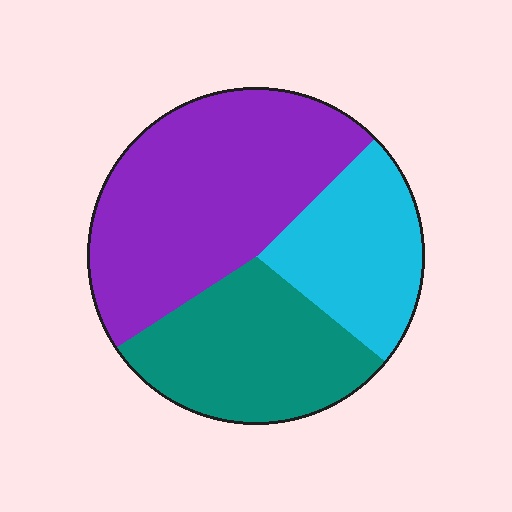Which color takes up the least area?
Cyan, at roughly 25%.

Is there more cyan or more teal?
Teal.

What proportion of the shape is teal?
Teal covers roughly 30% of the shape.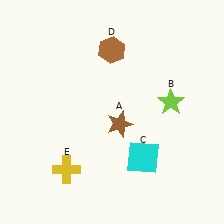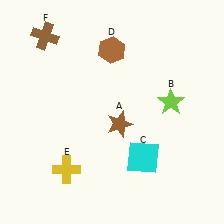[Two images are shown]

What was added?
A brown cross (F) was added in Image 2.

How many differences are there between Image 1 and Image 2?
There is 1 difference between the two images.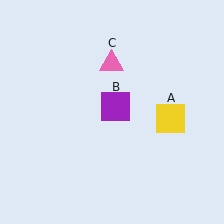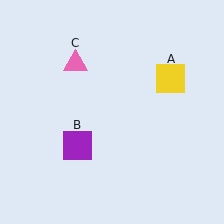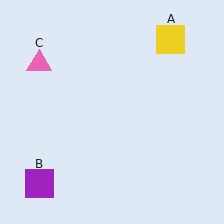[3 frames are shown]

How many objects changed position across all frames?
3 objects changed position: yellow square (object A), purple square (object B), pink triangle (object C).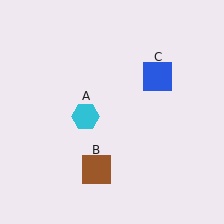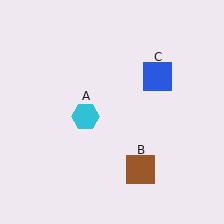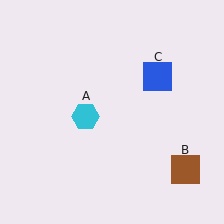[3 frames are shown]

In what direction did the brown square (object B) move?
The brown square (object B) moved right.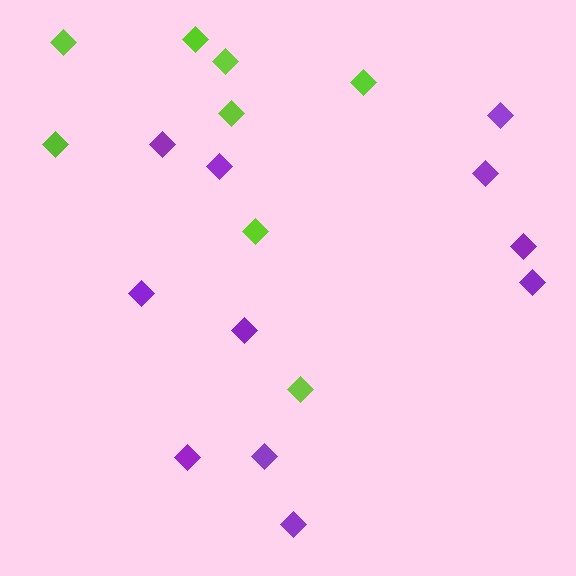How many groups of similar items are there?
There are 2 groups: one group of lime diamonds (8) and one group of purple diamonds (11).